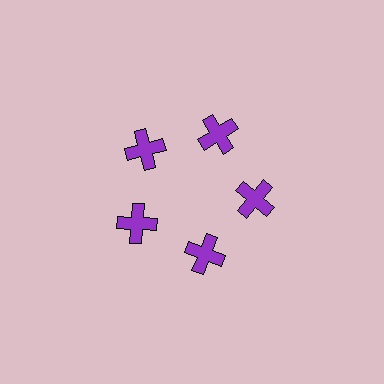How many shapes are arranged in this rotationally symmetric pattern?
There are 5 shapes, arranged in 5 groups of 1.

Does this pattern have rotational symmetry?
Yes, this pattern has 5-fold rotational symmetry. It looks the same after rotating 72 degrees around the center.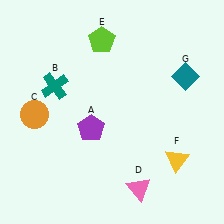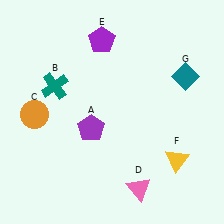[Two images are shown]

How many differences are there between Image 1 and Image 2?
There is 1 difference between the two images.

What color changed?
The pentagon (E) changed from lime in Image 1 to purple in Image 2.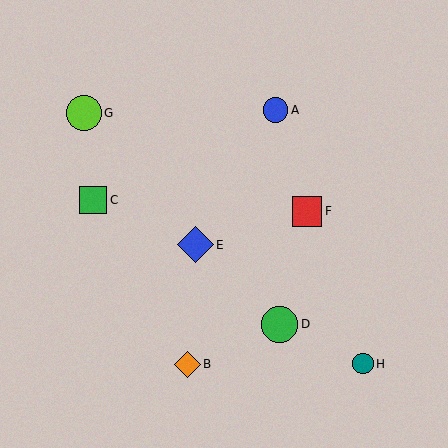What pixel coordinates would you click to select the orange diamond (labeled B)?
Click at (188, 364) to select the orange diamond B.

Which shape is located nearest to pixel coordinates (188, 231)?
The blue diamond (labeled E) at (195, 245) is nearest to that location.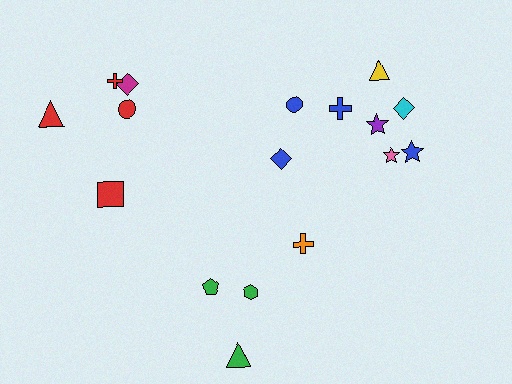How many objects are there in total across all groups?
There are 17 objects.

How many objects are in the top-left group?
There are 5 objects.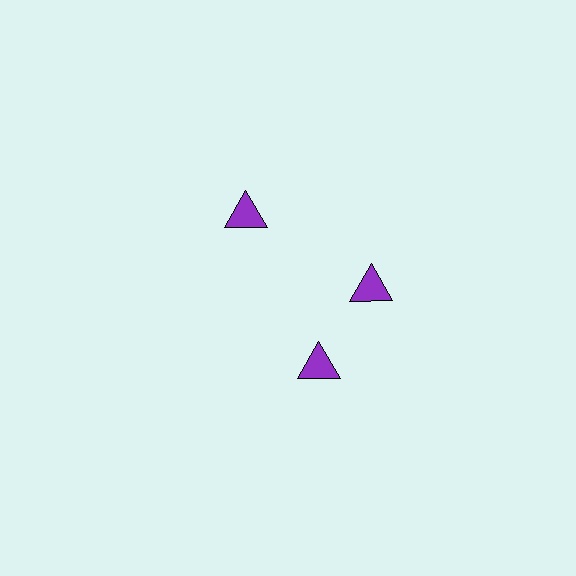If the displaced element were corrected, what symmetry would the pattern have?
It would have 3-fold rotational symmetry — the pattern would map onto itself every 120 degrees.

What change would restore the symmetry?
The symmetry would be restored by rotating it back into even spacing with its neighbors so that all 3 triangles sit at equal angles and equal distance from the center.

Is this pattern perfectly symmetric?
No. The 3 purple triangles are arranged in a ring, but one element near the 7 o'clock position is rotated out of alignment along the ring, breaking the 3-fold rotational symmetry.